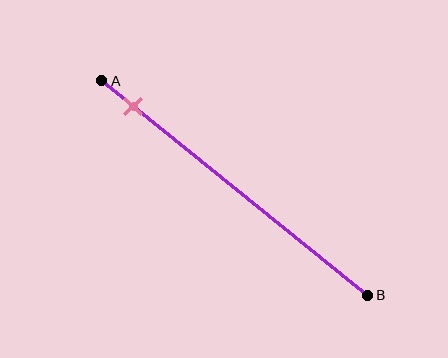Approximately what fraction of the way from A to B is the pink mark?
The pink mark is approximately 10% of the way from A to B.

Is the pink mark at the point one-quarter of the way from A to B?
No, the mark is at about 10% from A, not at the 25% one-quarter point.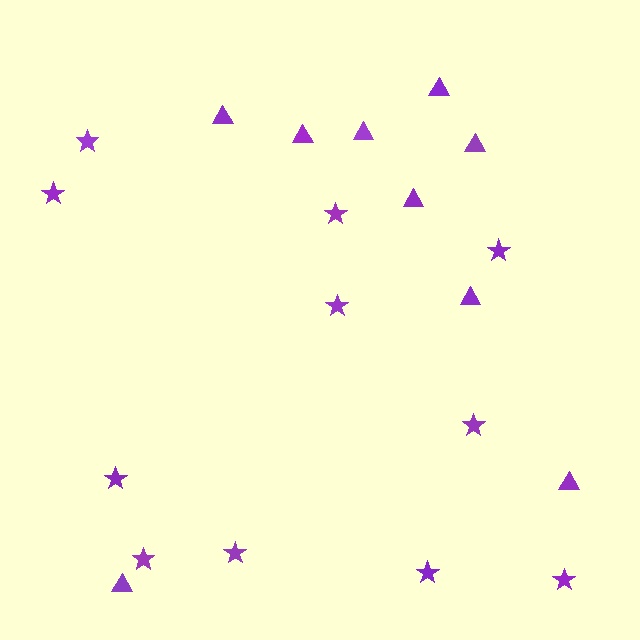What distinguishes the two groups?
There are 2 groups: one group of triangles (9) and one group of stars (11).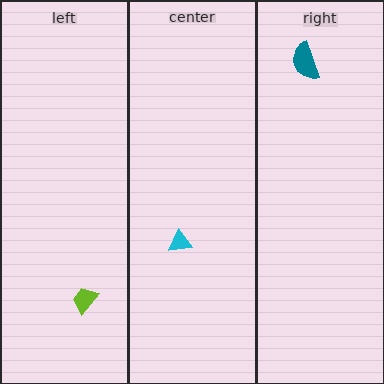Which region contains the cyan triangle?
The center region.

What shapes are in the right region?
The teal semicircle.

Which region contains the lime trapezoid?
The left region.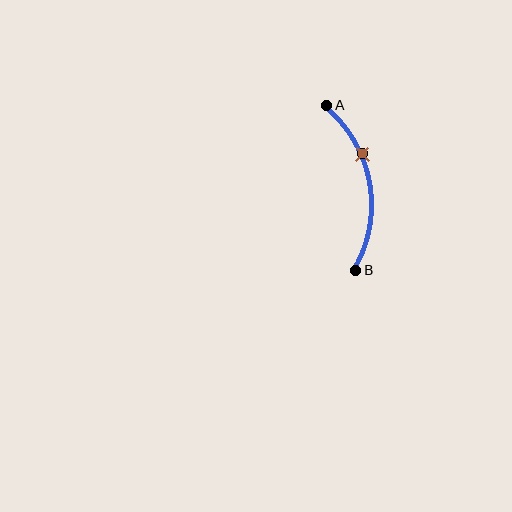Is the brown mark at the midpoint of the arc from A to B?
No. The brown mark lies on the arc but is closer to endpoint A. The arc midpoint would be at the point on the curve equidistant along the arc from both A and B.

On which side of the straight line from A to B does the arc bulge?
The arc bulges to the right of the straight line connecting A and B.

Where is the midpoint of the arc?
The arc midpoint is the point on the curve farthest from the straight line joining A and B. It sits to the right of that line.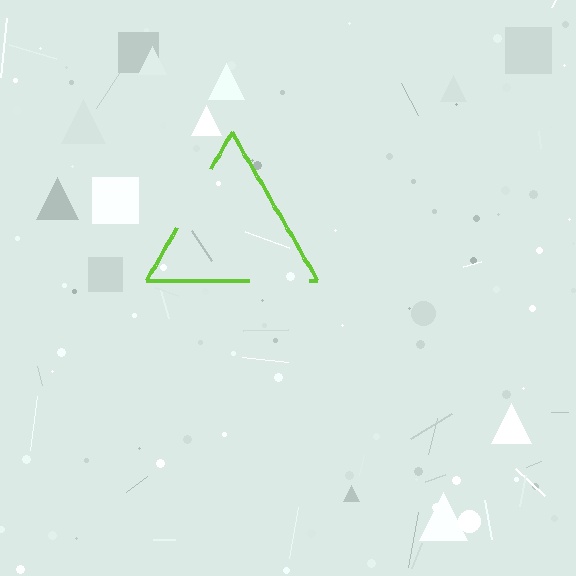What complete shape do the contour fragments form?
The contour fragments form a triangle.